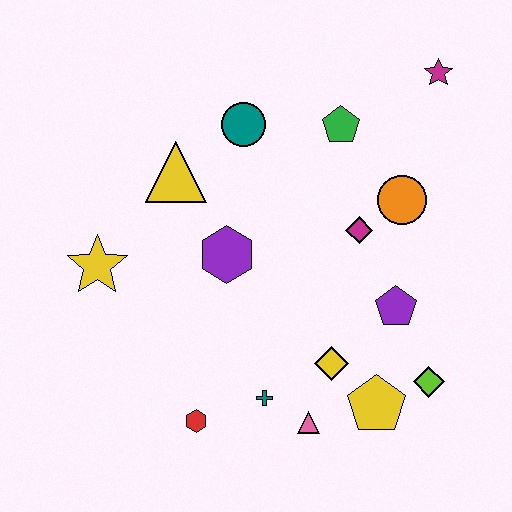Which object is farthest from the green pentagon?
The red hexagon is farthest from the green pentagon.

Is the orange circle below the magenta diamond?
No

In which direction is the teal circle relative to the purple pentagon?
The teal circle is above the purple pentagon.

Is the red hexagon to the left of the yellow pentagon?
Yes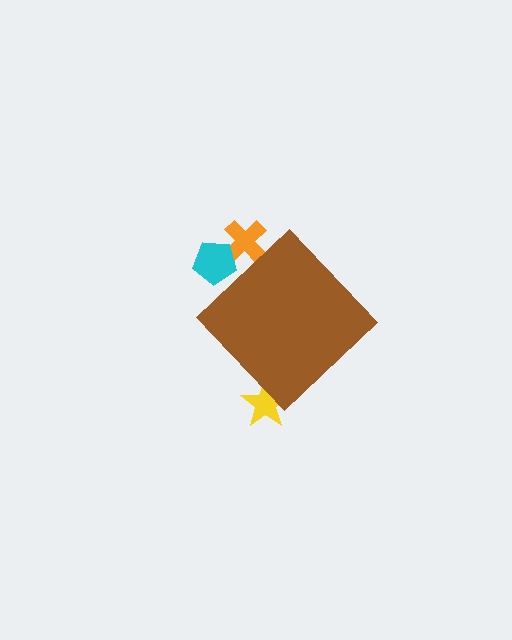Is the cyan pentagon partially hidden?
Yes, the cyan pentagon is partially hidden behind the brown diamond.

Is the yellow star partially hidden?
Yes, the yellow star is partially hidden behind the brown diamond.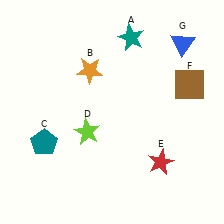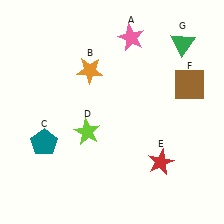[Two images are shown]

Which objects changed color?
A changed from teal to pink. G changed from blue to green.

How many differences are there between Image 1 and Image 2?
There are 2 differences between the two images.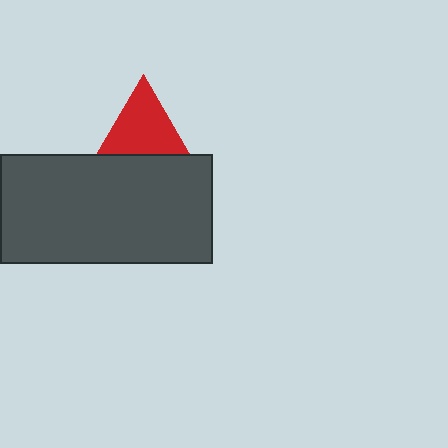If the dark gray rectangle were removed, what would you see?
You would see the complete red triangle.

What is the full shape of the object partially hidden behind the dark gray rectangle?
The partially hidden object is a red triangle.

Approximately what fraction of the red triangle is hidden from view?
Roughly 33% of the red triangle is hidden behind the dark gray rectangle.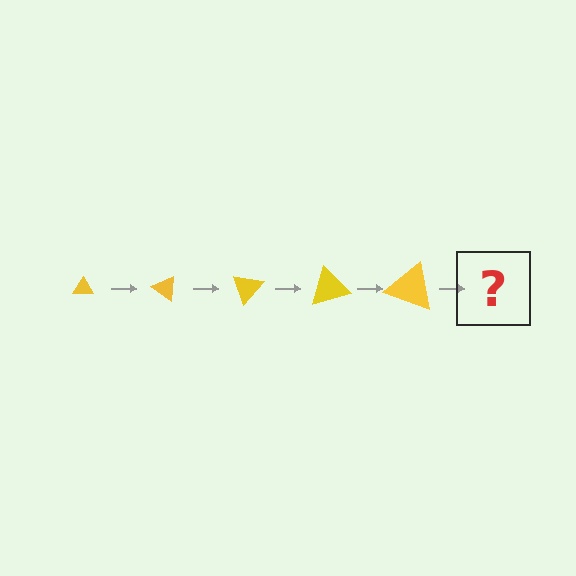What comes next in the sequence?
The next element should be a triangle, larger than the previous one and rotated 175 degrees from the start.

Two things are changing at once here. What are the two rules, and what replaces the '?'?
The two rules are that the triangle grows larger each step and it rotates 35 degrees each step. The '?' should be a triangle, larger than the previous one and rotated 175 degrees from the start.